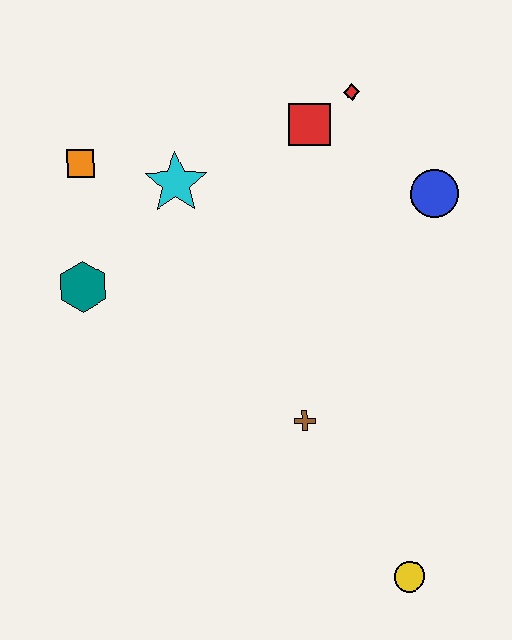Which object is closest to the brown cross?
The yellow circle is closest to the brown cross.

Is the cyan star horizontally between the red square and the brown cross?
No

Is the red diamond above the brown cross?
Yes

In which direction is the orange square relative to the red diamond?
The orange square is to the left of the red diamond.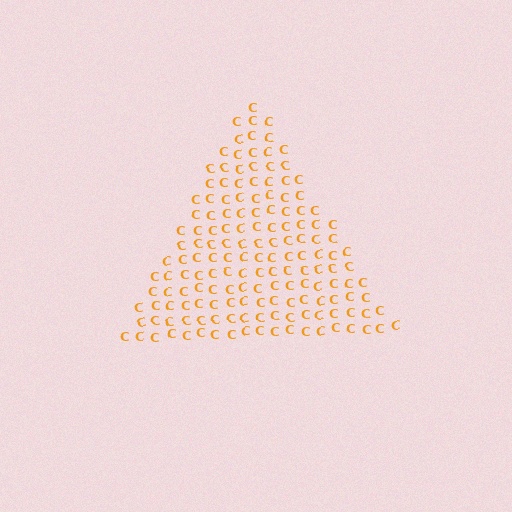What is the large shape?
The large shape is a triangle.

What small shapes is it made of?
It is made of small letter C's.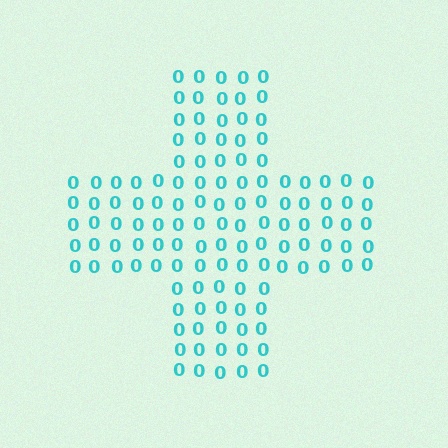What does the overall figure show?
The overall figure shows a cross.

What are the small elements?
The small elements are digit 0's.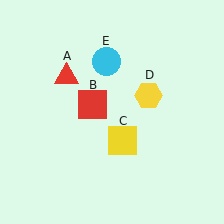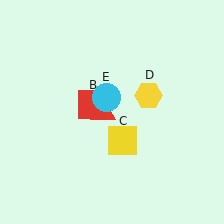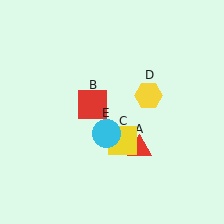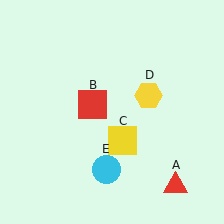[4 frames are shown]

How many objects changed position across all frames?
2 objects changed position: red triangle (object A), cyan circle (object E).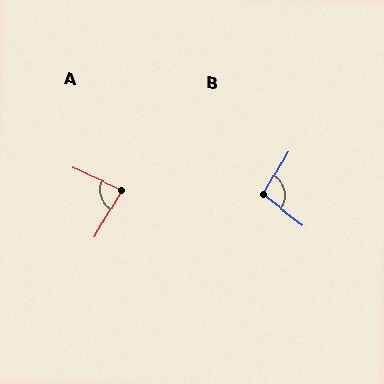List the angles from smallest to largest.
A (84°), B (98°).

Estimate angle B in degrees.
Approximately 98 degrees.